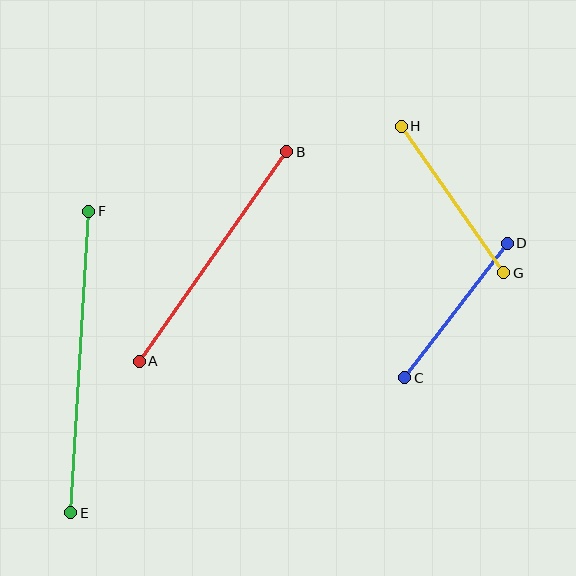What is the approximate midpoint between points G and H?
The midpoint is at approximately (452, 199) pixels.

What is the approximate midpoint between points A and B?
The midpoint is at approximately (213, 257) pixels.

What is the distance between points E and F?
The distance is approximately 302 pixels.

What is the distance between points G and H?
The distance is approximately 179 pixels.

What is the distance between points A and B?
The distance is approximately 256 pixels.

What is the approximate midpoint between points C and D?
The midpoint is at approximately (456, 311) pixels.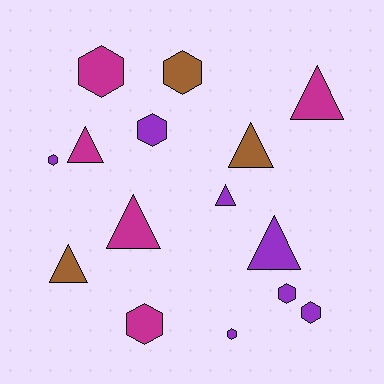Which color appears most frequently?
Purple, with 7 objects.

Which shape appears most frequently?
Hexagon, with 8 objects.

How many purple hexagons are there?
There are 5 purple hexagons.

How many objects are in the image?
There are 15 objects.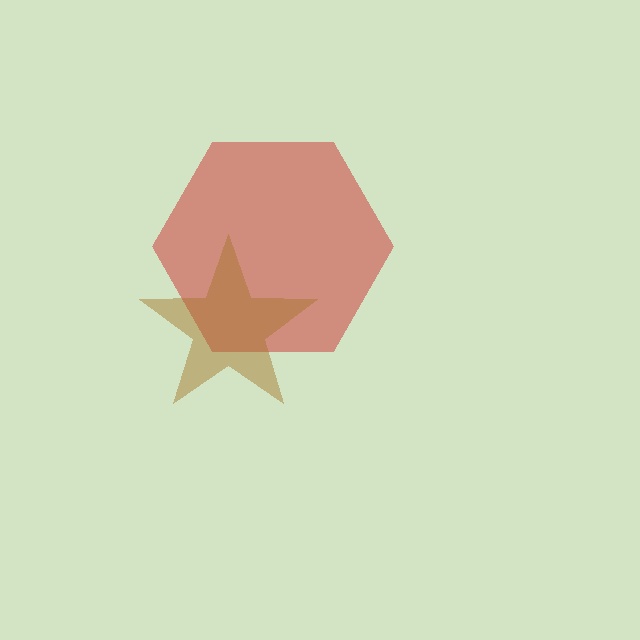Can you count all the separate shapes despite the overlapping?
Yes, there are 2 separate shapes.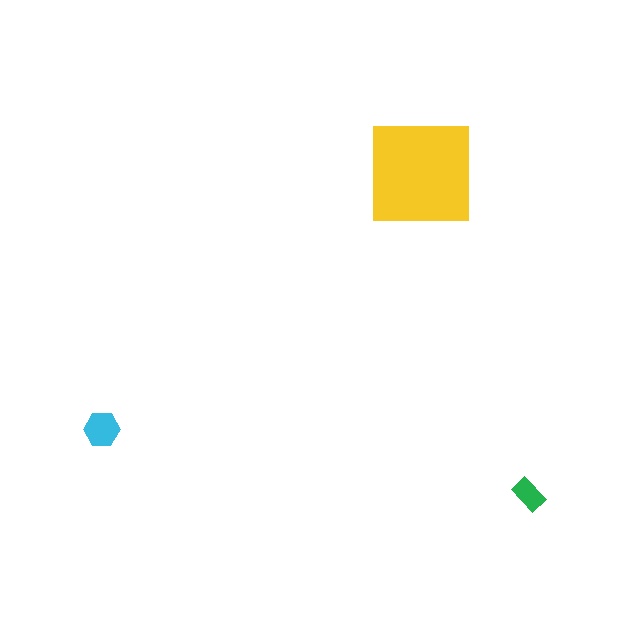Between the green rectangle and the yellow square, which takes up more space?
The yellow square.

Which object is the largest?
The yellow square.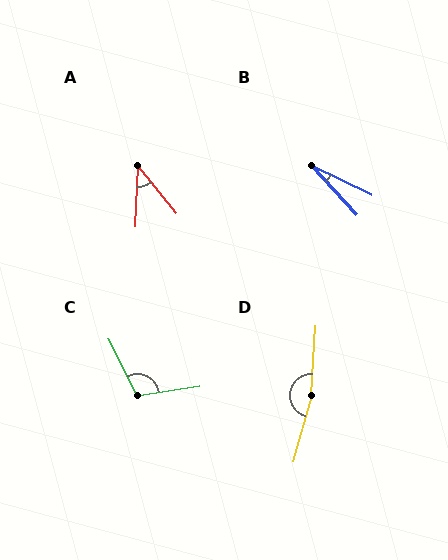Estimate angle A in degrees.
Approximately 41 degrees.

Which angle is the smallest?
B, at approximately 21 degrees.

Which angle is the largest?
D, at approximately 169 degrees.